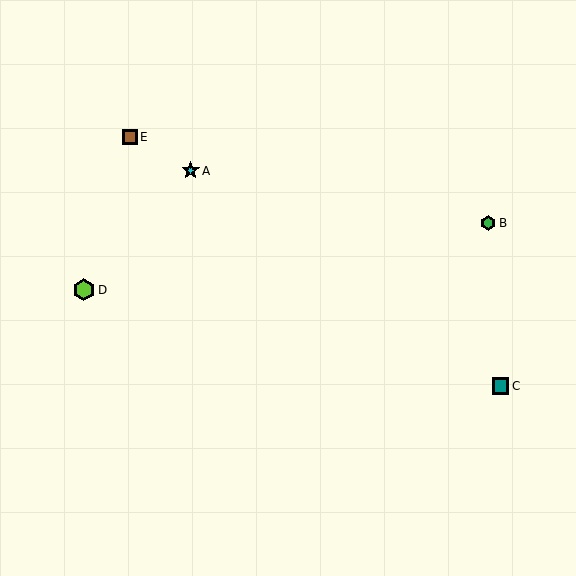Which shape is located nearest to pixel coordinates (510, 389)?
The teal square (labeled C) at (501, 386) is nearest to that location.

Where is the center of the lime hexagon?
The center of the lime hexagon is at (84, 290).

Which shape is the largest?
The lime hexagon (labeled D) is the largest.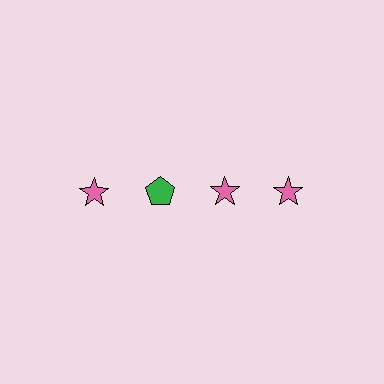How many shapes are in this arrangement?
There are 4 shapes arranged in a grid pattern.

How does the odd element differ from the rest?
It differs in both color (green instead of pink) and shape (pentagon instead of star).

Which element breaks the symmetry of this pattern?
The green pentagon in the top row, second from left column breaks the symmetry. All other shapes are pink stars.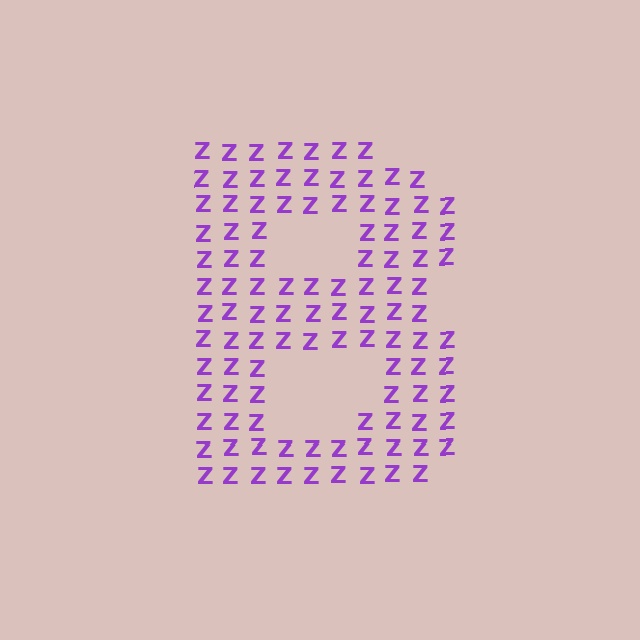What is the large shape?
The large shape is the letter B.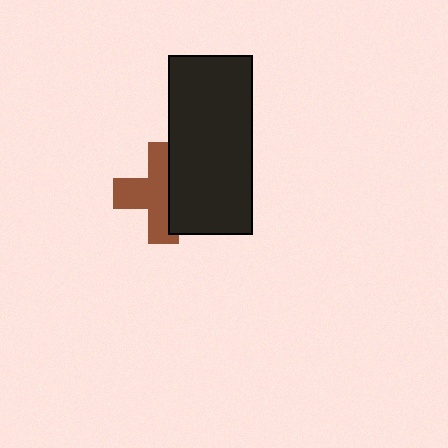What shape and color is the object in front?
The object in front is a black rectangle.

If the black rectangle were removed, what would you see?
You would see the complete brown cross.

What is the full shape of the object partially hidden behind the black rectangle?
The partially hidden object is a brown cross.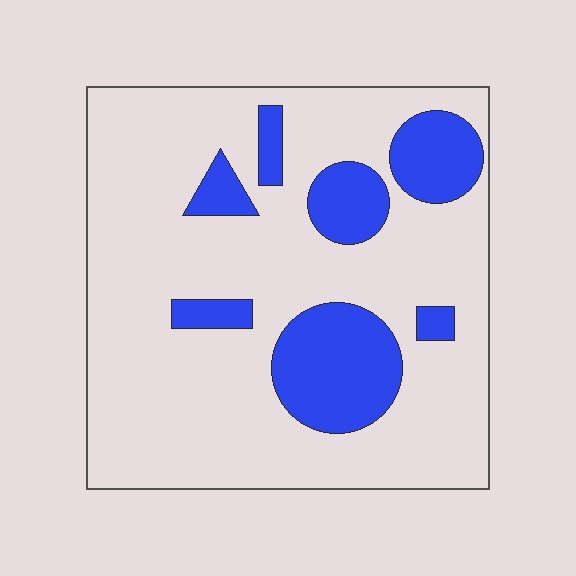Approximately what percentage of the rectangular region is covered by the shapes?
Approximately 20%.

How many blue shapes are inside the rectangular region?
7.